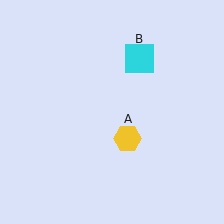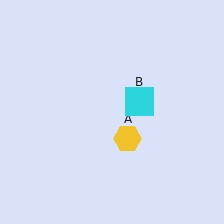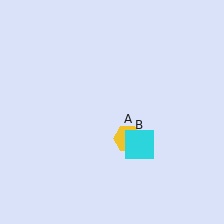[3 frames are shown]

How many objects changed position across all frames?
1 object changed position: cyan square (object B).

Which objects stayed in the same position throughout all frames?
Yellow hexagon (object A) remained stationary.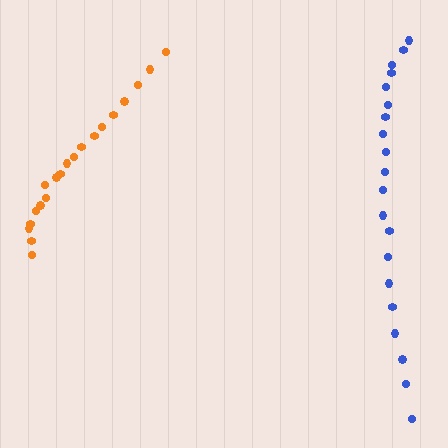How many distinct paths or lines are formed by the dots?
There are 2 distinct paths.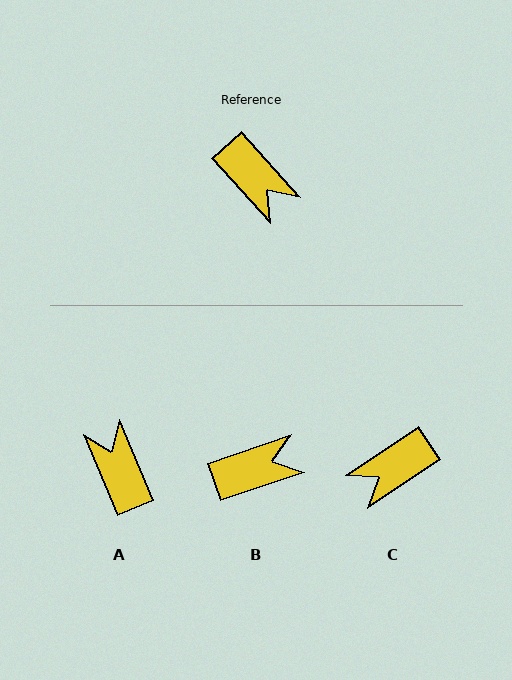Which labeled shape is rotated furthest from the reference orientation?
A, about 161 degrees away.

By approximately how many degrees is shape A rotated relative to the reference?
Approximately 161 degrees counter-clockwise.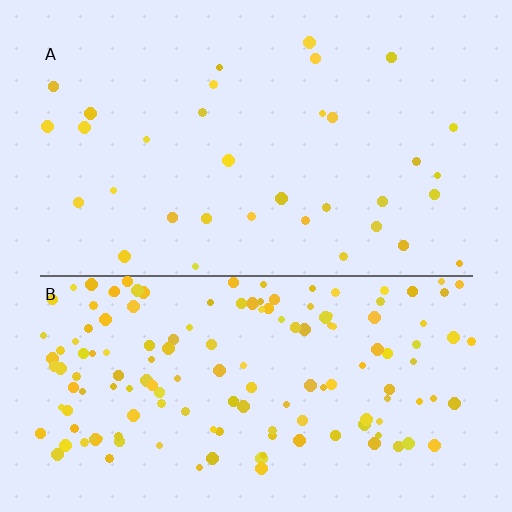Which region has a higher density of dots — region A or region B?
B (the bottom).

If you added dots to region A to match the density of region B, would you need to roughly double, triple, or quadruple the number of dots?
Approximately quadruple.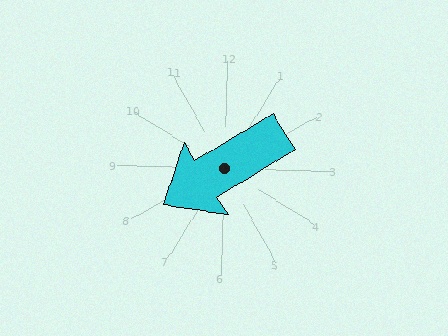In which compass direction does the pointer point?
Southwest.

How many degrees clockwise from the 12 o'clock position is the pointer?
Approximately 237 degrees.